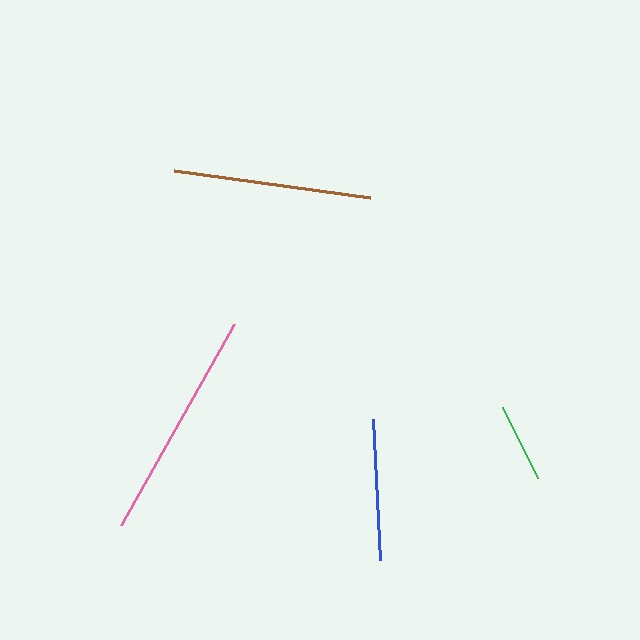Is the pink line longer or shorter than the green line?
The pink line is longer than the green line.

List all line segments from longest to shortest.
From longest to shortest: pink, brown, blue, green.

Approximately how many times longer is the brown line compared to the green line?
The brown line is approximately 2.5 times the length of the green line.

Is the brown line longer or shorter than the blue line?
The brown line is longer than the blue line.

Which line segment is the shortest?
The green line is the shortest at approximately 79 pixels.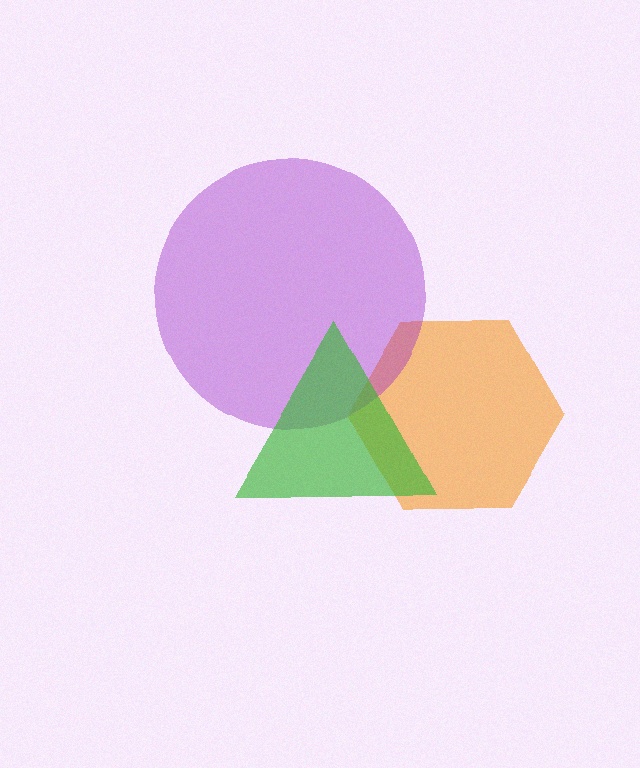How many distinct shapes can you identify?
There are 3 distinct shapes: an orange hexagon, a purple circle, a green triangle.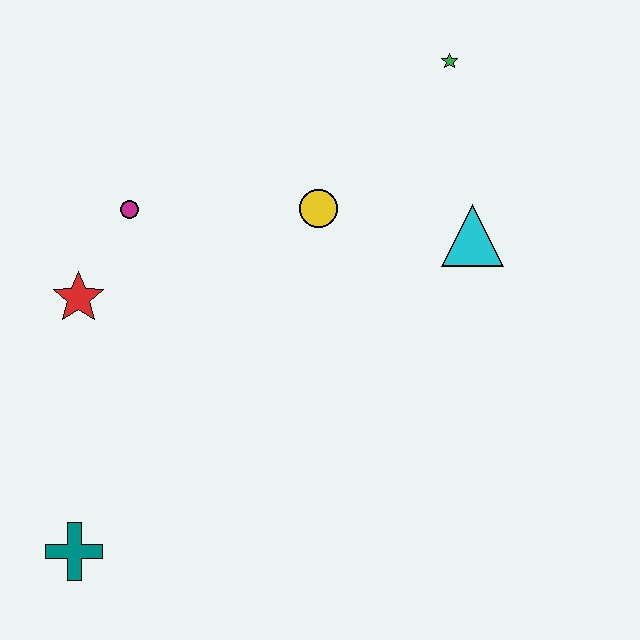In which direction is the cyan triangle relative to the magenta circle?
The cyan triangle is to the right of the magenta circle.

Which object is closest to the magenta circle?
The red star is closest to the magenta circle.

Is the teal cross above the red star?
No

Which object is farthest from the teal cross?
The green star is farthest from the teal cross.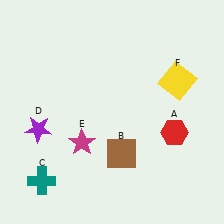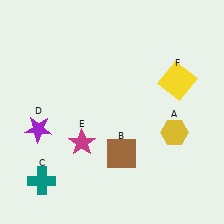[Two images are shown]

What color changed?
The hexagon (A) changed from red in Image 1 to yellow in Image 2.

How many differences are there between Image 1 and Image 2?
There is 1 difference between the two images.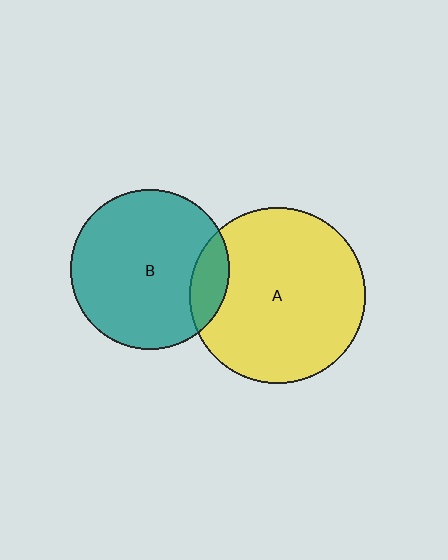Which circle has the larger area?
Circle A (yellow).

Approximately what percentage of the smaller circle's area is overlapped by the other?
Approximately 15%.